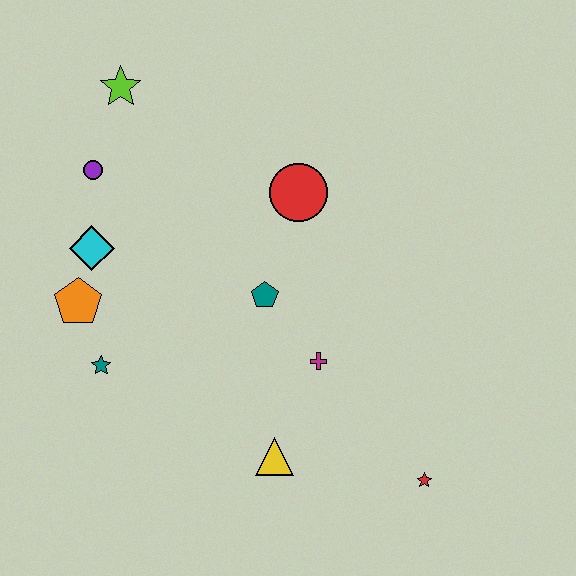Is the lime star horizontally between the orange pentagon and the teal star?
No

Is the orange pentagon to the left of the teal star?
Yes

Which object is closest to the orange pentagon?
The cyan diamond is closest to the orange pentagon.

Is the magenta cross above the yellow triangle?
Yes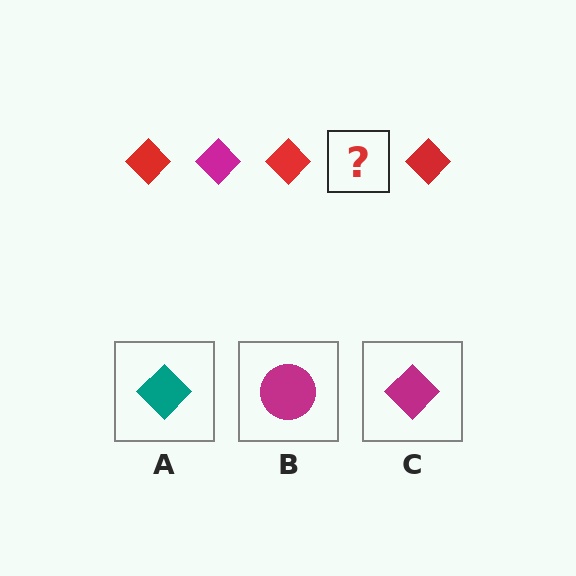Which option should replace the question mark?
Option C.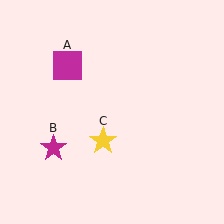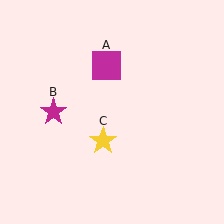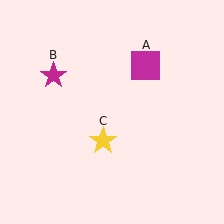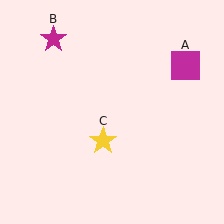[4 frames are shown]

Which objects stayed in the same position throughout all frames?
Yellow star (object C) remained stationary.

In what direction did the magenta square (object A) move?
The magenta square (object A) moved right.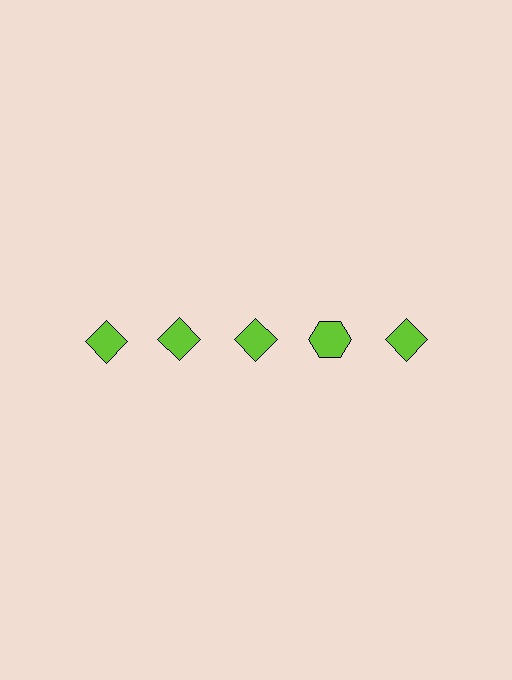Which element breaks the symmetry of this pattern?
The lime hexagon in the top row, second from right column breaks the symmetry. All other shapes are lime diamonds.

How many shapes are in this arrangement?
There are 5 shapes arranged in a grid pattern.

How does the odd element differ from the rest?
It has a different shape: hexagon instead of diamond.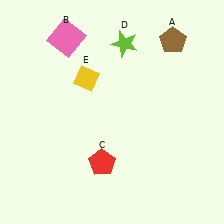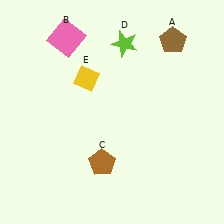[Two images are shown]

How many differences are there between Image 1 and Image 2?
There is 1 difference between the two images.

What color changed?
The pentagon (C) changed from red in Image 1 to brown in Image 2.